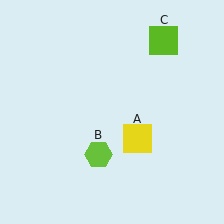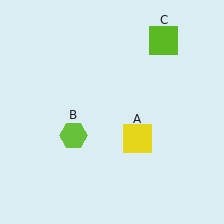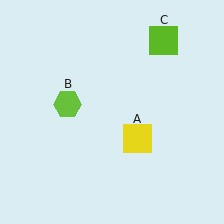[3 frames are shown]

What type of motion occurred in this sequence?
The lime hexagon (object B) rotated clockwise around the center of the scene.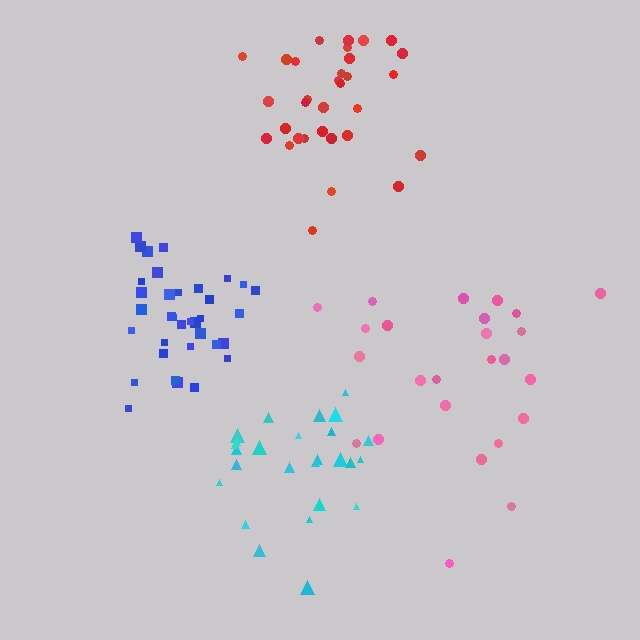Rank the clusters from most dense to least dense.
blue, red, cyan, pink.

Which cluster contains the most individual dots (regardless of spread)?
Blue (35).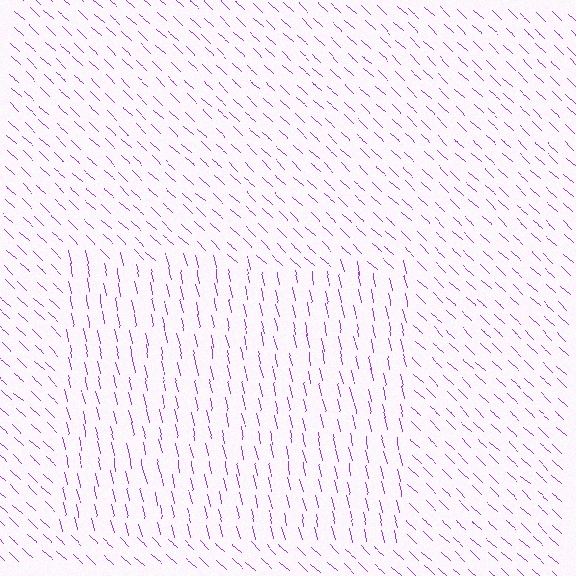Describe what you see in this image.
The image is filled with small purple line segments. A rectangle region in the image has lines oriented differently from the surrounding lines, creating a visible texture boundary.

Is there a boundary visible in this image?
Yes, there is a texture boundary formed by a change in line orientation.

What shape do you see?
I see a rectangle.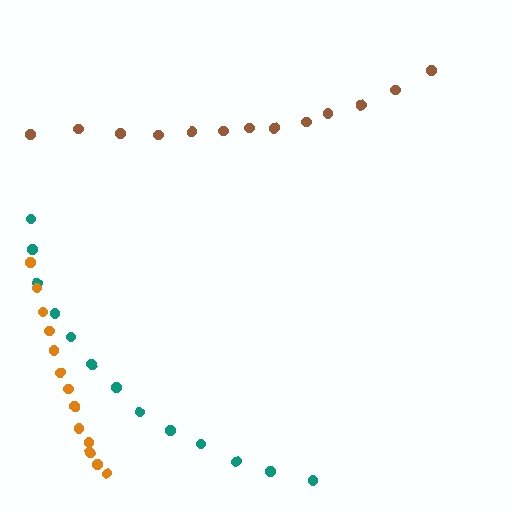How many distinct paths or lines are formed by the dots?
There are 3 distinct paths.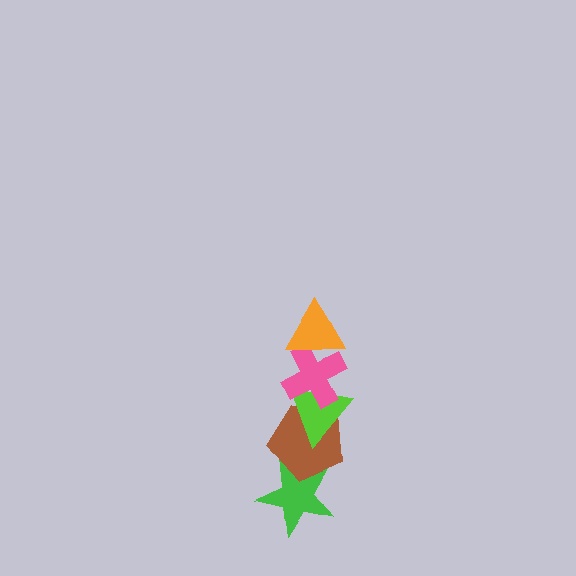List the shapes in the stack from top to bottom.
From top to bottom: the orange triangle, the pink cross, the lime triangle, the brown pentagon, the green star.